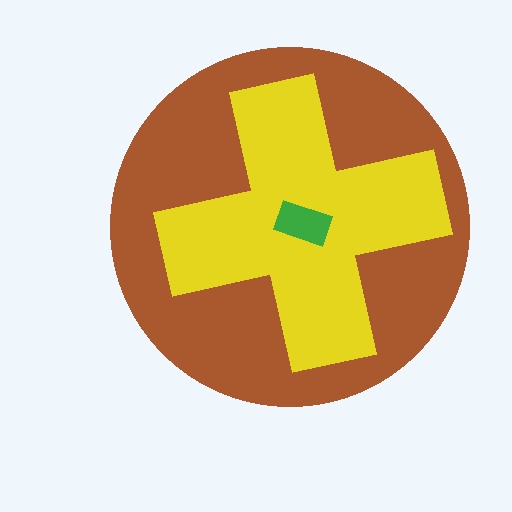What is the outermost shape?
The brown circle.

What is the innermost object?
The green rectangle.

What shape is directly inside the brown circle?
The yellow cross.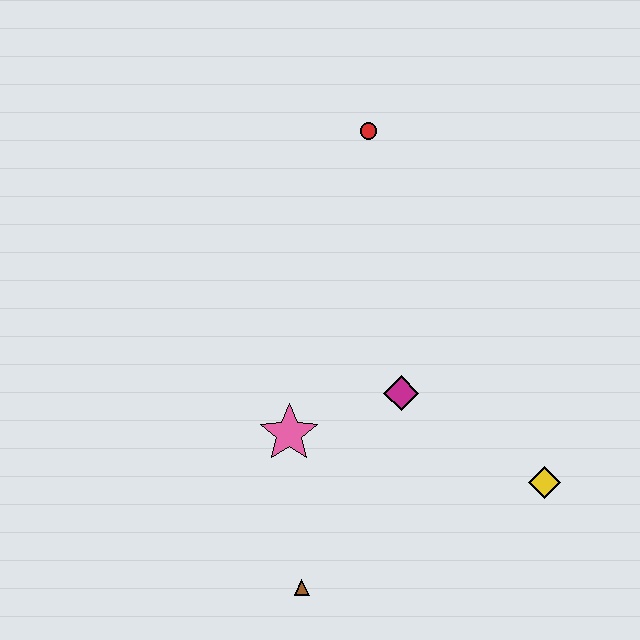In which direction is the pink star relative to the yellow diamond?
The pink star is to the left of the yellow diamond.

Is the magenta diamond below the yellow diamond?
No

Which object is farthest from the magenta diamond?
The red circle is farthest from the magenta diamond.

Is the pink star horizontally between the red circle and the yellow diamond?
No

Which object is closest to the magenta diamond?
The pink star is closest to the magenta diamond.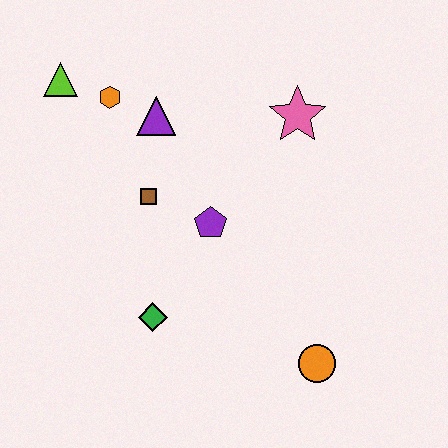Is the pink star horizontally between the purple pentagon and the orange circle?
Yes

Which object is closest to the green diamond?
The purple pentagon is closest to the green diamond.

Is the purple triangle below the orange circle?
No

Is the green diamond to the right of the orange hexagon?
Yes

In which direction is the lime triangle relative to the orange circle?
The lime triangle is above the orange circle.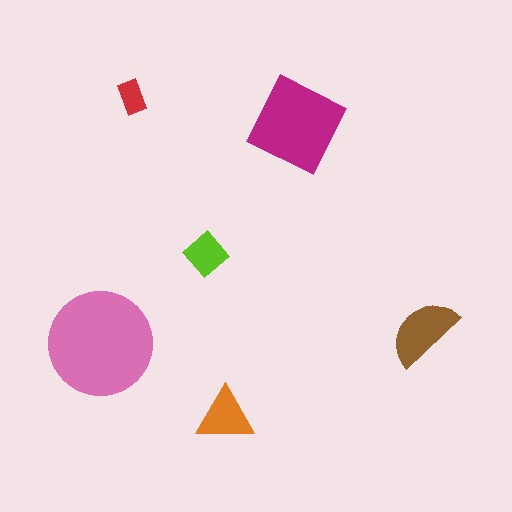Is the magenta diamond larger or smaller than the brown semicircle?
Larger.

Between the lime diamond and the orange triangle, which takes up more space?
The orange triangle.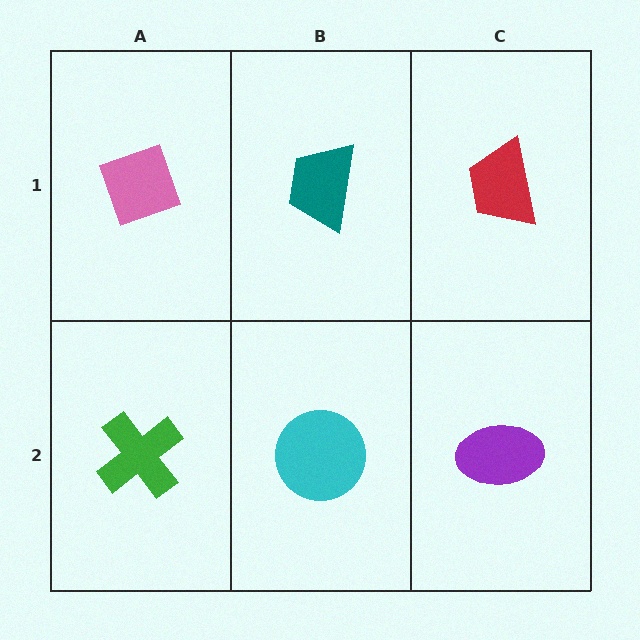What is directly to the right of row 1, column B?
A red trapezoid.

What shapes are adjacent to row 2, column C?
A red trapezoid (row 1, column C), a cyan circle (row 2, column B).